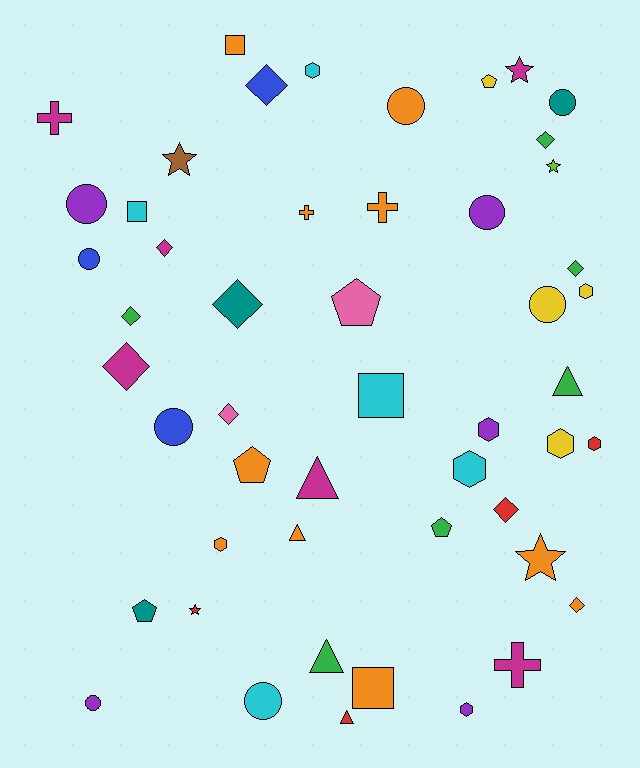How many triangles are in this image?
There are 5 triangles.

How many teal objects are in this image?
There are 3 teal objects.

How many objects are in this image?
There are 50 objects.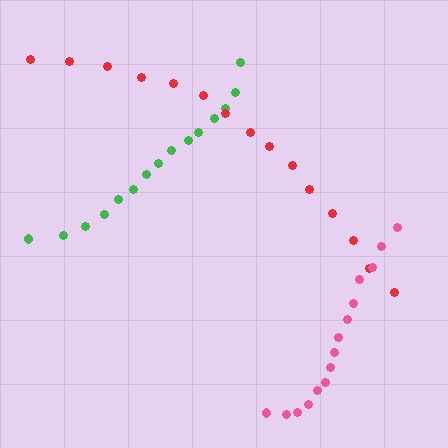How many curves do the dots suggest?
There are 3 distinct paths.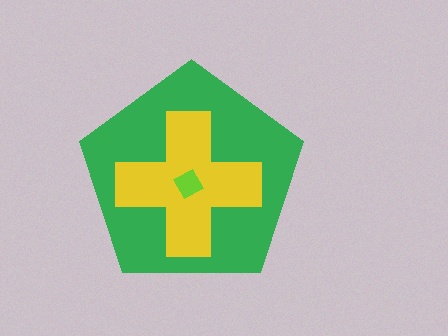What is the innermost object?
The lime diamond.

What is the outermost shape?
The green pentagon.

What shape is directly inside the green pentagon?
The yellow cross.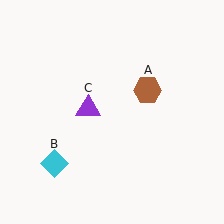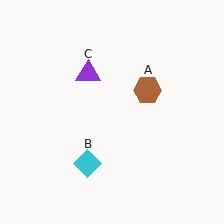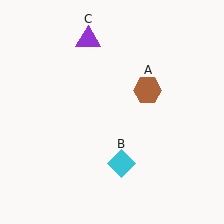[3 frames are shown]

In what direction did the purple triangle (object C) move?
The purple triangle (object C) moved up.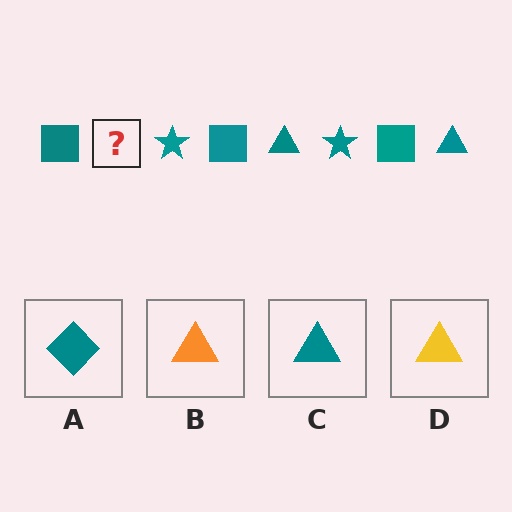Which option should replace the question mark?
Option C.